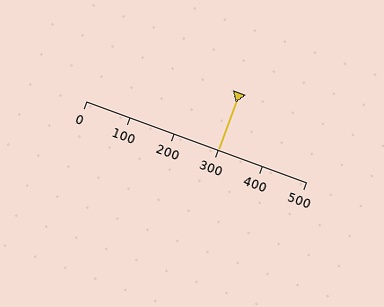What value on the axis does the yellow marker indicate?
The marker indicates approximately 300.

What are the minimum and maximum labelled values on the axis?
The axis runs from 0 to 500.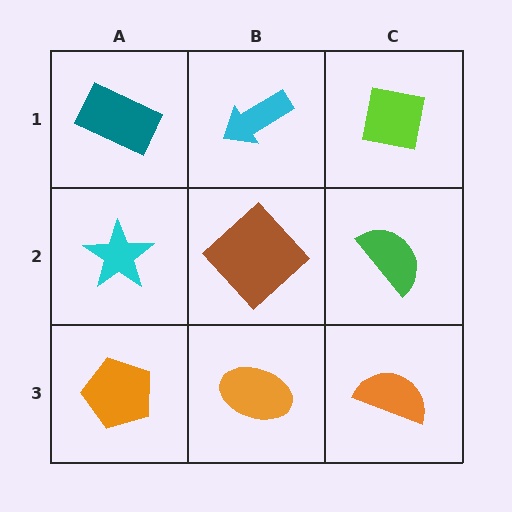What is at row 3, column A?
An orange pentagon.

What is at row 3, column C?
An orange semicircle.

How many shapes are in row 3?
3 shapes.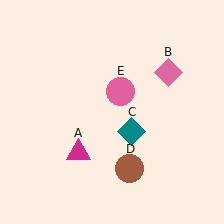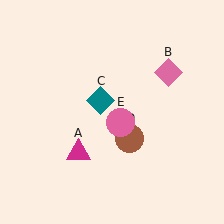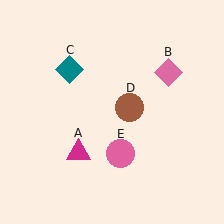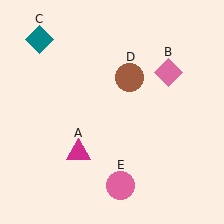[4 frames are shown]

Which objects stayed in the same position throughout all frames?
Magenta triangle (object A) and pink diamond (object B) remained stationary.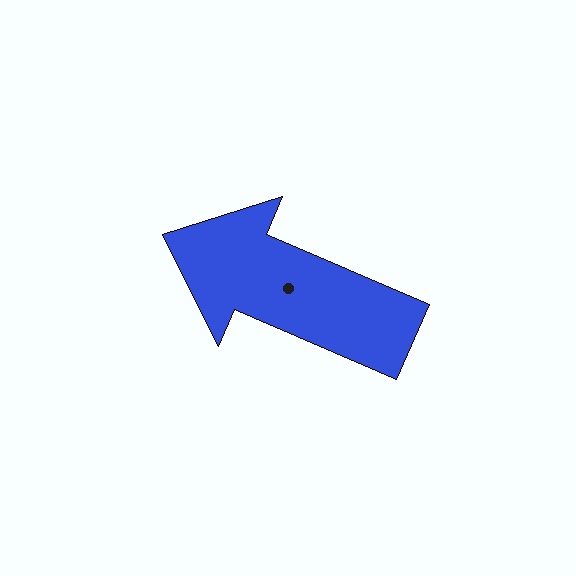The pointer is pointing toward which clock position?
Roughly 10 o'clock.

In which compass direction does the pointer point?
Northwest.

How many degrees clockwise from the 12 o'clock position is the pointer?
Approximately 293 degrees.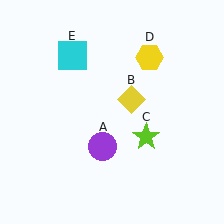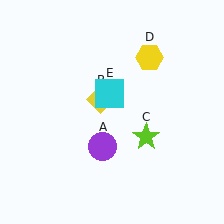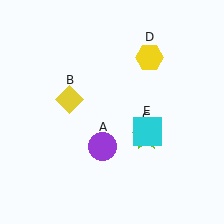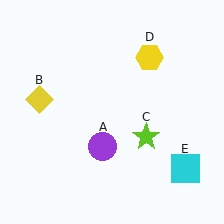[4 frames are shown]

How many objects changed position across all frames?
2 objects changed position: yellow diamond (object B), cyan square (object E).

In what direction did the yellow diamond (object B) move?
The yellow diamond (object B) moved left.